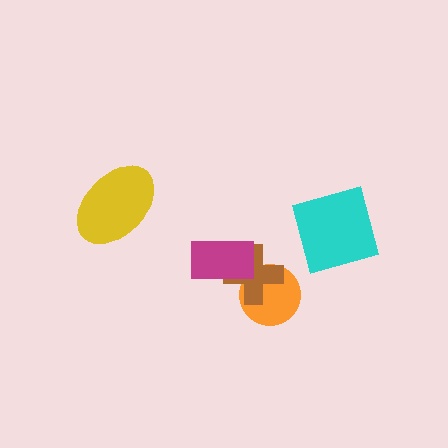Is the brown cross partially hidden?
Yes, it is partially covered by another shape.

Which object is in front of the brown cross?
The magenta rectangle is in front of the brown cross.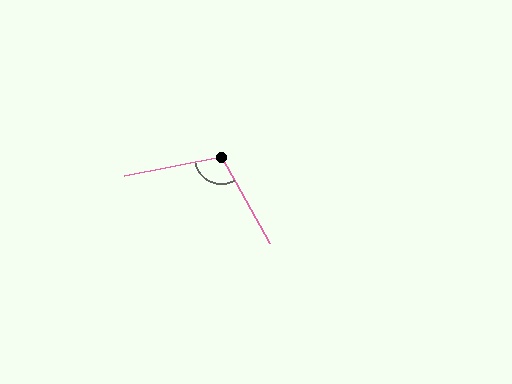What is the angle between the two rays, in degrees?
Approximately 109 degrees.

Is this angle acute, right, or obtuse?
It is obtuse.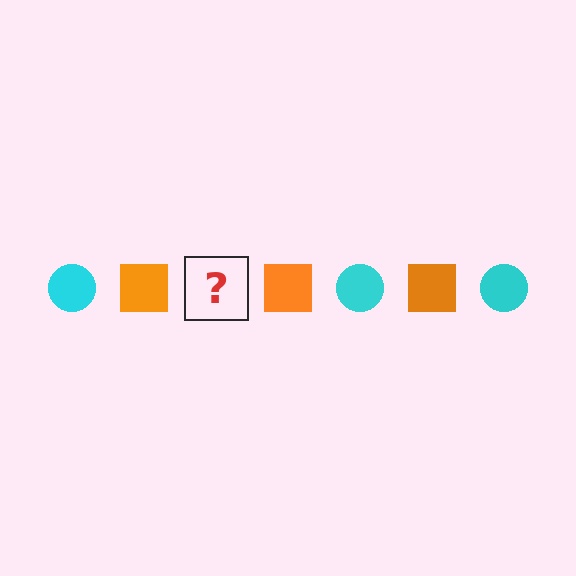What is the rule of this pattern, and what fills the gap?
The rule is that the pattern alternates between cyan circle and orange square. The gap should be filled with a cyan circle.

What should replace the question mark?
The question mark should be replaced with a cyan circle.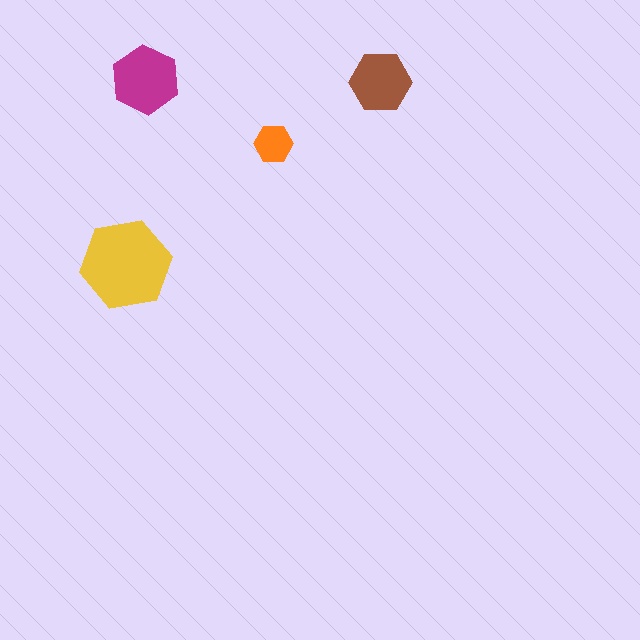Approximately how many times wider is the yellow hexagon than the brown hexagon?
About 1.5 times wider.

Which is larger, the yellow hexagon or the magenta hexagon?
The yellow one.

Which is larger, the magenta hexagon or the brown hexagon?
The magenta one.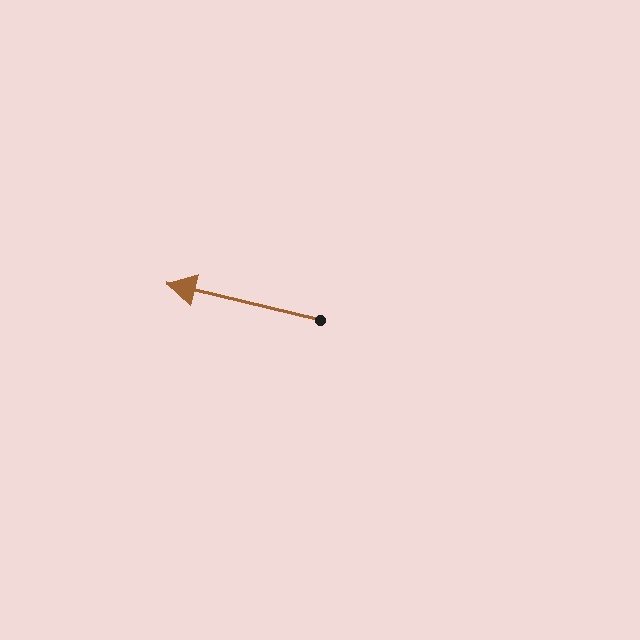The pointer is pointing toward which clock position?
Roughly 9 o'clock.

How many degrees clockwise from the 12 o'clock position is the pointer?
Approximately 283 degrees.